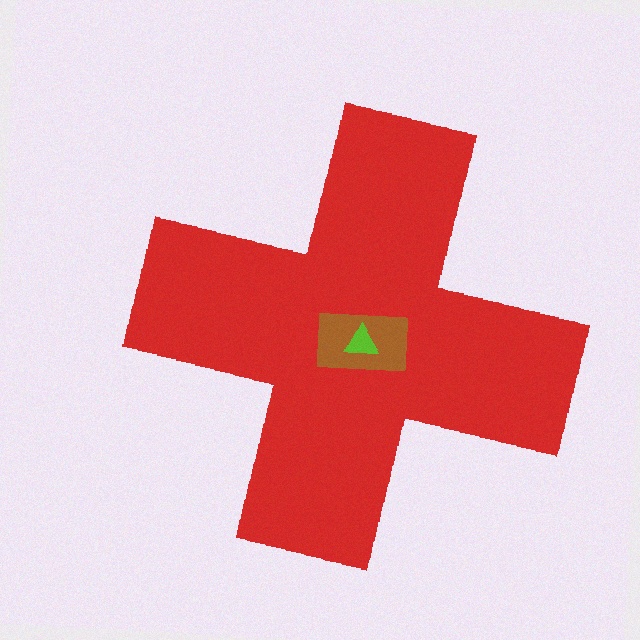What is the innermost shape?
The lime triangle.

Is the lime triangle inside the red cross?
Yes.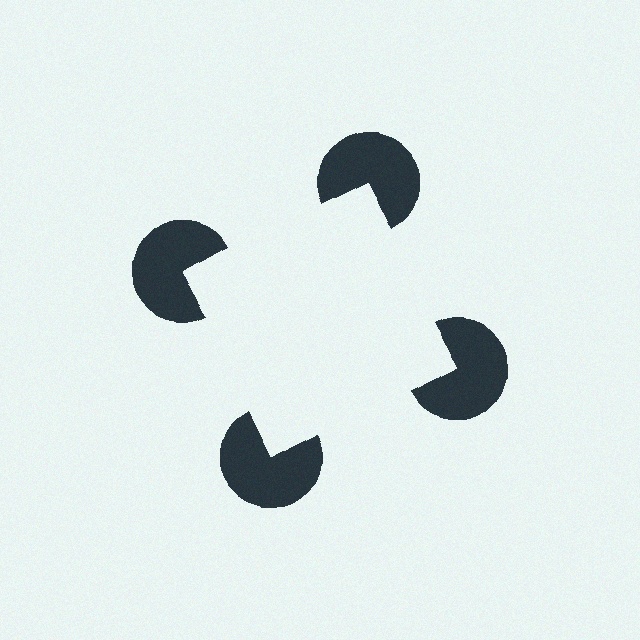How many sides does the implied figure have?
4 sides.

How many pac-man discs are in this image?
There are 4 — one at each vertex of the illusory square.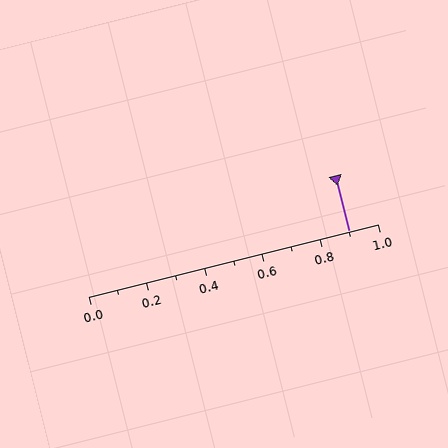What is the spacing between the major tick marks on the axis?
The major ticks are spaced 0.2 apart.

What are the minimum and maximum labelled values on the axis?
The axis runs from 0.0 to 1.0.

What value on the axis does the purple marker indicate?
The marker indicates approximately 0.9.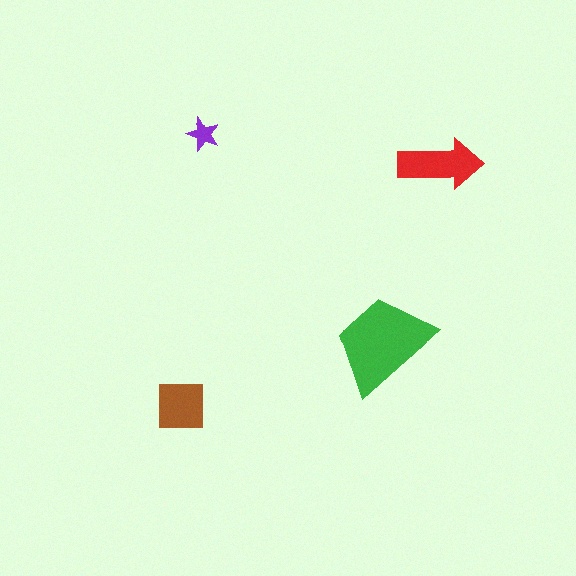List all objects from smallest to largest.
The purple star, the brown square, the red arrow, the green trapezoid.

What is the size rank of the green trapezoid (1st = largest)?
1st.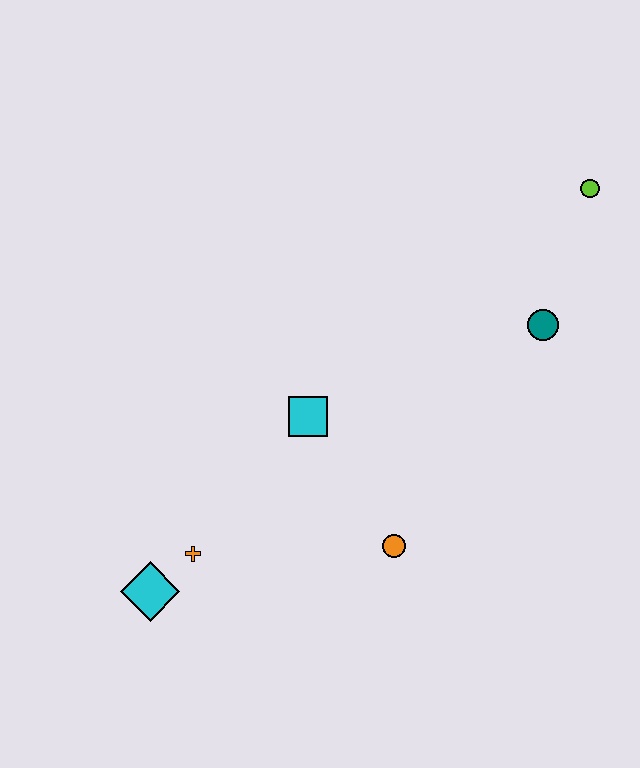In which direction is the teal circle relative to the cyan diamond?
The teal circle is to the right of the cyan diamond.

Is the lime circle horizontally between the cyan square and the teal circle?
No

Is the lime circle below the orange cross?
No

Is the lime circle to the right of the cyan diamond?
Yes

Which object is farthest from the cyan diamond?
The lime circle is farthest from the cyan diamond.